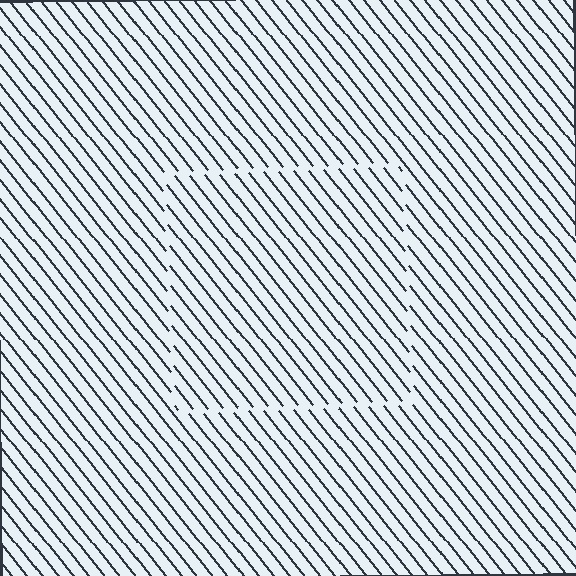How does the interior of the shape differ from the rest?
The interior of the shape contains the same grating, shifted by half a period — the contour is defined by the phase discontinuity where line-ends from the inner and outer gratings abut.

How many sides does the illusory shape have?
4 sides — the line-ends trace a square.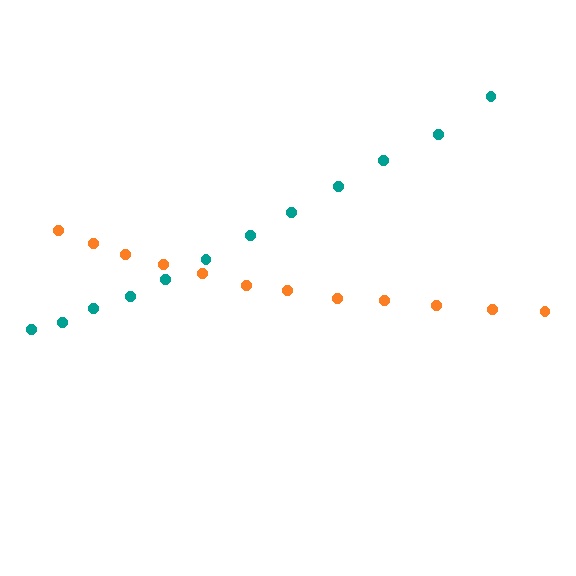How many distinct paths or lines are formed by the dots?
There are 2 distinct paths.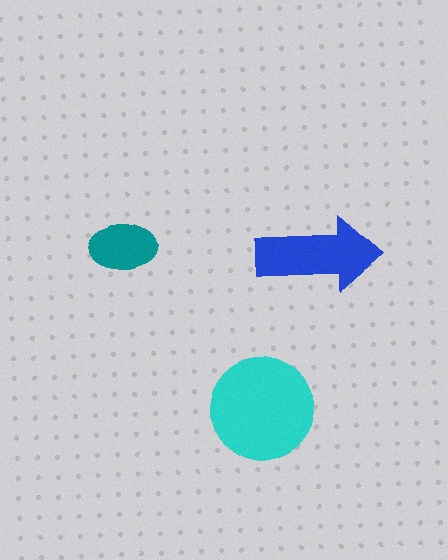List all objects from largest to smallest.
The cyan circle, the blue arrow, the teal ellipse.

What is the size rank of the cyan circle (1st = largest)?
1st.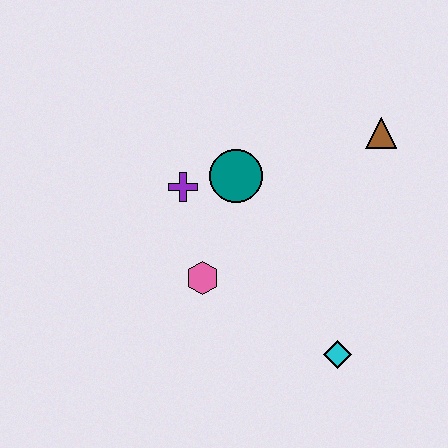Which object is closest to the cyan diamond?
The pink hexagon is closest to the cyan diamond.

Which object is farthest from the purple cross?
The cyan diamond is farthest from the purple cross.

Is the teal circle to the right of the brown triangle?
No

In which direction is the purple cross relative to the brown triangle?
The purple cross is to the left of the brown triangle.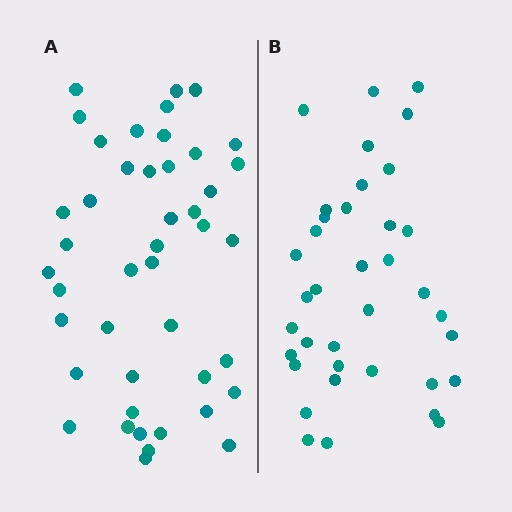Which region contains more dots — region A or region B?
Region A (the left region) has more dots.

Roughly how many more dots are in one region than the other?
Region A has roughly 8 or so more dots than region B.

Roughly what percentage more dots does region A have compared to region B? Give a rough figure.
About 20% more.